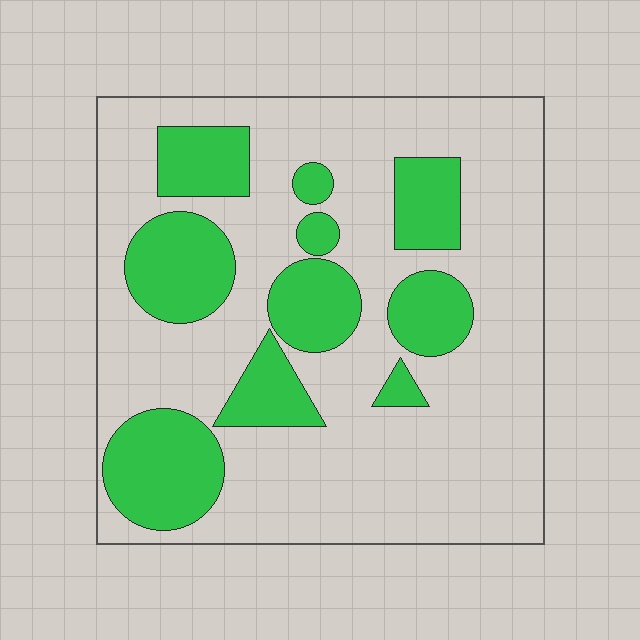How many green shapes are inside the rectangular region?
10.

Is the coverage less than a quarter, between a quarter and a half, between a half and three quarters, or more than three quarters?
Between a quarter and a half.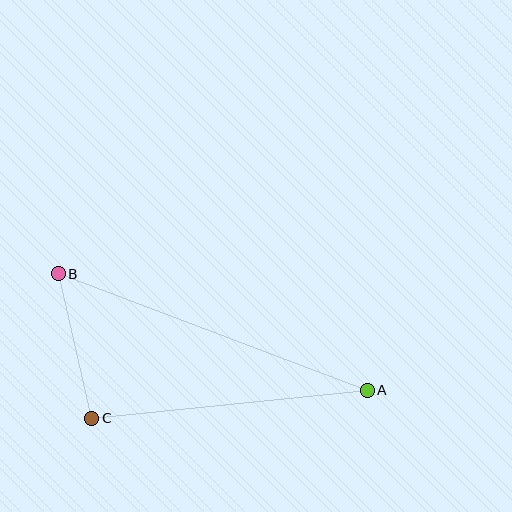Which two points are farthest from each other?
Points A and B are farthest from each other.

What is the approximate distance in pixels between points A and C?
The distance between A and C is approximately 277 pixels.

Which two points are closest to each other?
Points B and C are closest to each other.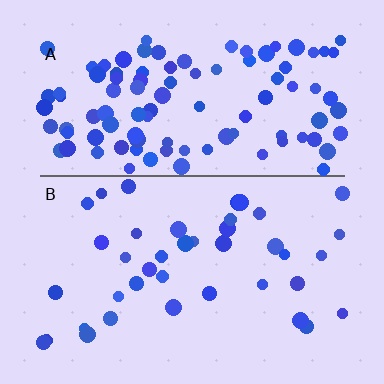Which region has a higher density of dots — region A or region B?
A (the top).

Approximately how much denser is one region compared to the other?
Approximately 2.6× — region A over region B.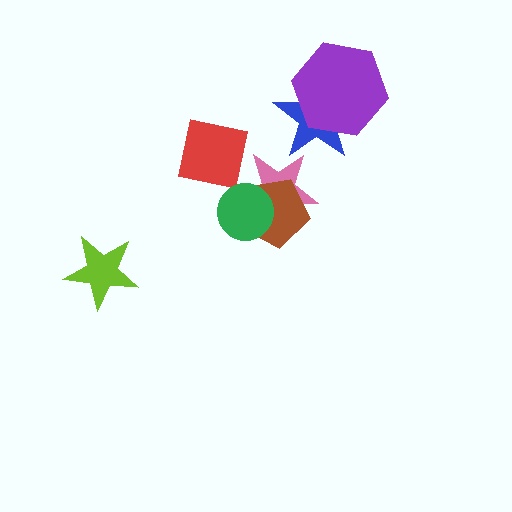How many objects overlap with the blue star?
1 object overlaps with the blue star.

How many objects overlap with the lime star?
0 objects overlap with the lime star.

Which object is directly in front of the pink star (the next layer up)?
The red square is directly in front of the pink star.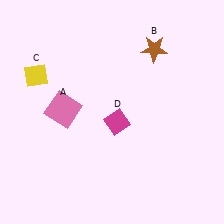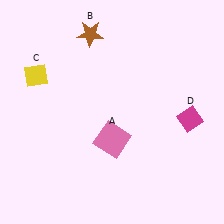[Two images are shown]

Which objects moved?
The objects that moved are: the pink square (A), the brown star (B), the magenta diamond (D).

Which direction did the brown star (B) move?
The brown star (B) moved left.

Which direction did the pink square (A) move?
The pink square (A) moved right.